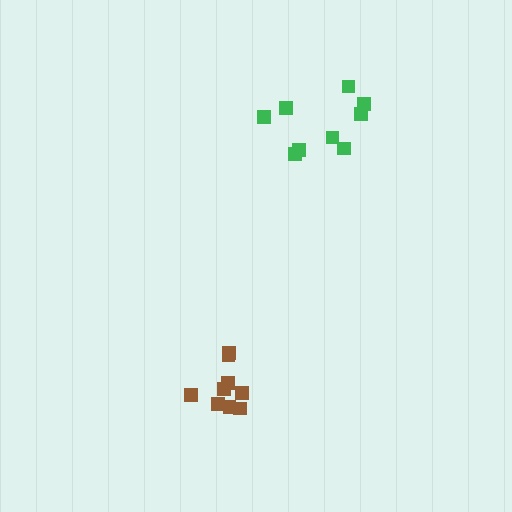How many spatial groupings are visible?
There are 2 spatial groupings.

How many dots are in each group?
Group 1: 9 dots, Group 2: 9 dots (18 total).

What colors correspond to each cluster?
The clusters are colored: brown, green.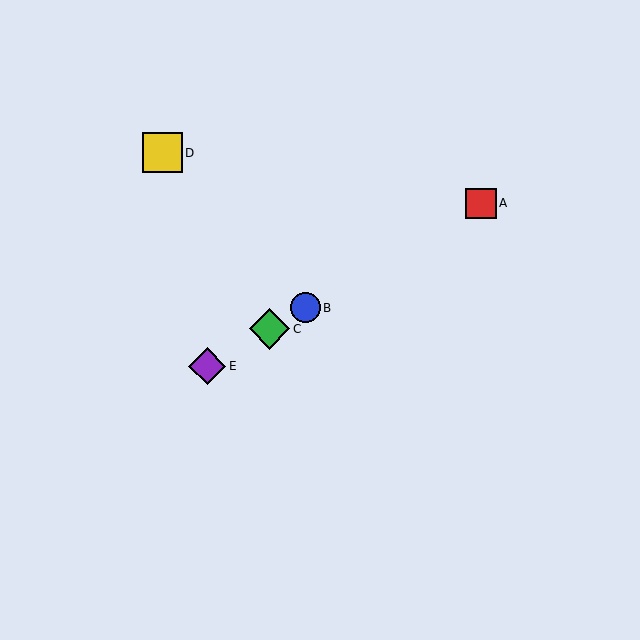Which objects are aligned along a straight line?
Objects A, B, C, E are aligned along a straight line.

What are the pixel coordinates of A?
Object A is at (481, 203).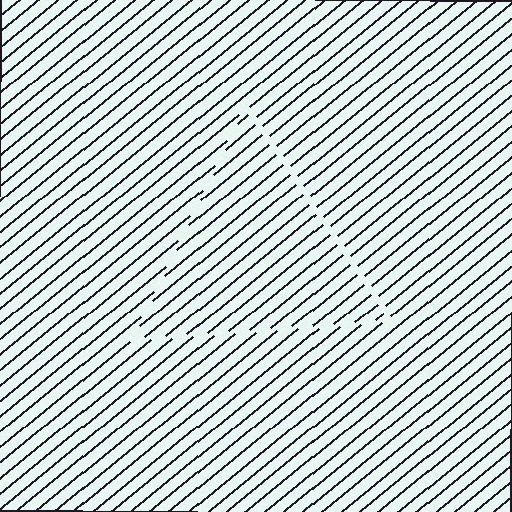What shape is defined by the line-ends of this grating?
An illusory triangle. The interior of the shape contains the same grating, shifted by half a period — the contour is defined by the phase discontinuity where line-ends from the inner and outer gratings abut.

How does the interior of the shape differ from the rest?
The interior of the shape contains the same grating, shifted by half a period — the contour is defined by the phase discontinuity where line-ends from the inner and outer gratings abut.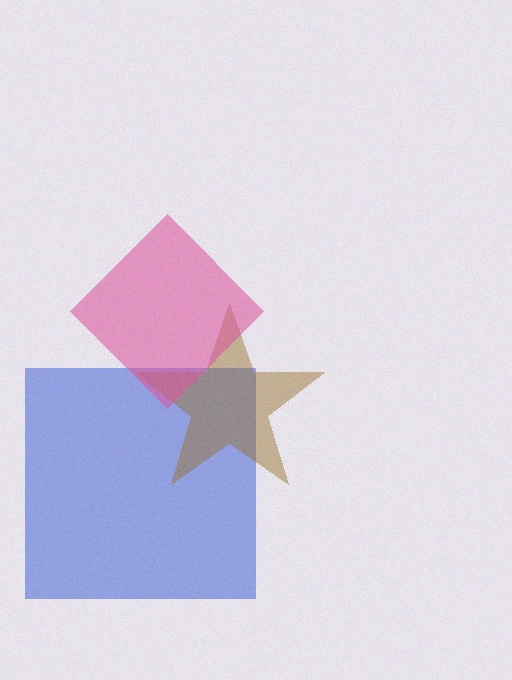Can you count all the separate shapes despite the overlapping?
Yes, there are 3 separate shapes.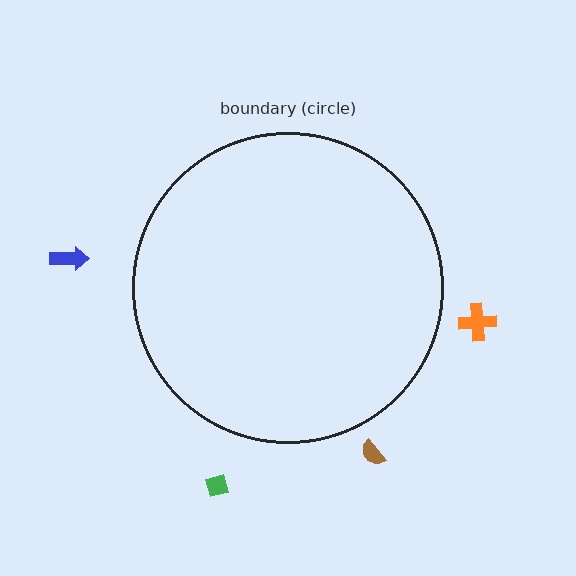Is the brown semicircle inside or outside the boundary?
Outside.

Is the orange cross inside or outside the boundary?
Outside.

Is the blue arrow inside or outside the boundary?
Outside.